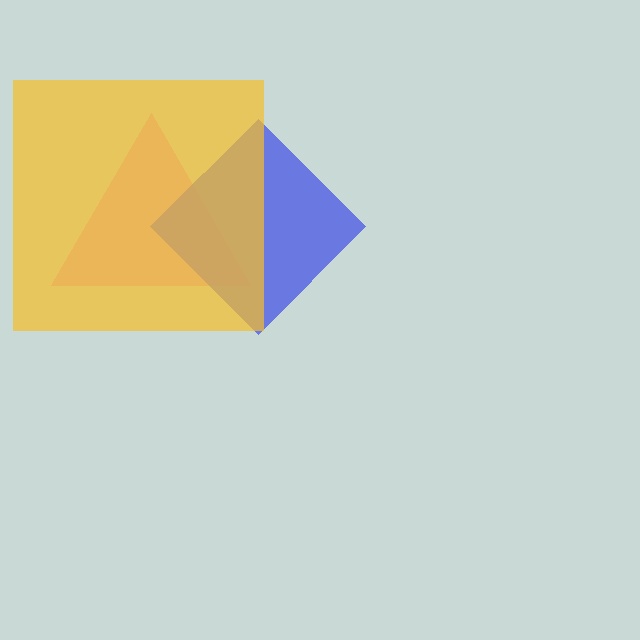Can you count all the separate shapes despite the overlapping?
Yes, there are 3 separate shapes.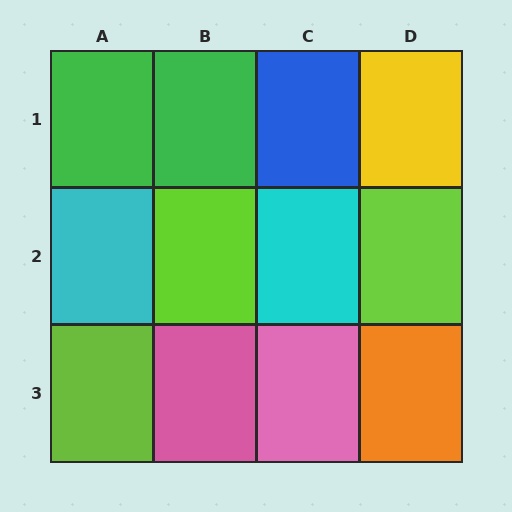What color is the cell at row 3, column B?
Pink.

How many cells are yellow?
1 cell is yellow.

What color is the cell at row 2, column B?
Lime.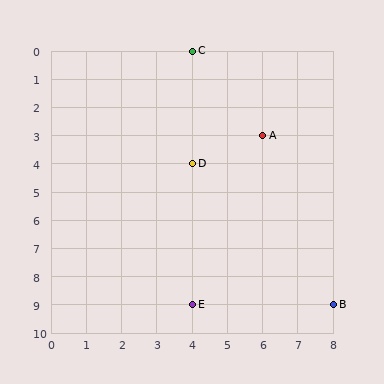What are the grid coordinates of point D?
Point D is at grid coordinates (4, 4).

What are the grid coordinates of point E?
Point E is at grid coordinates (4, 9).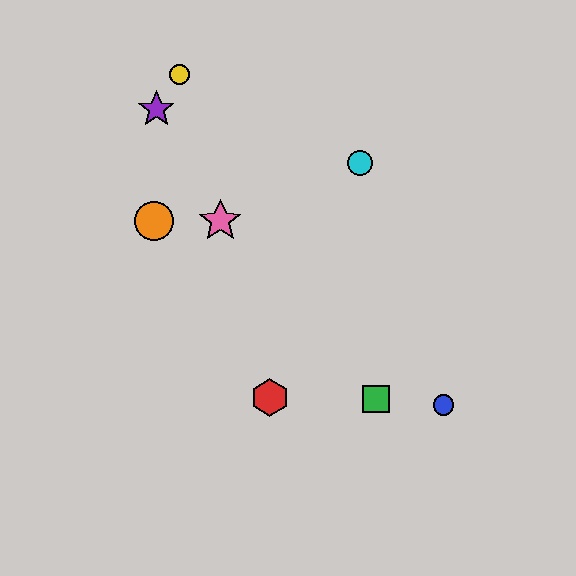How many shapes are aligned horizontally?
2 shapes (the orange circle, the pink star) are aligned horizontally.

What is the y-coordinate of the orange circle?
The orange circle is at y≈221.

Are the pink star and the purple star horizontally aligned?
No, the pink star is at y≈221 and the purple star is at y≈109.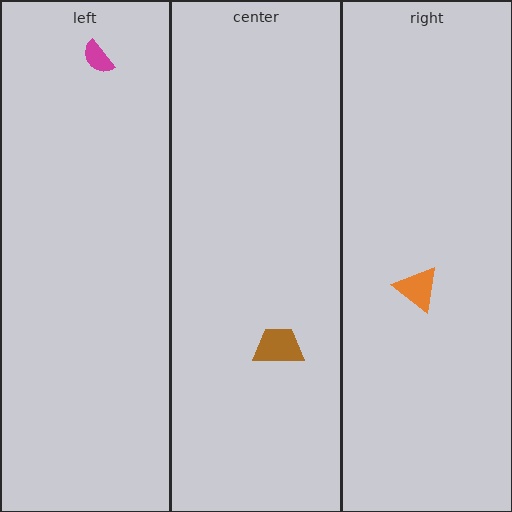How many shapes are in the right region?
1.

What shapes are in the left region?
The magenta semicircle.